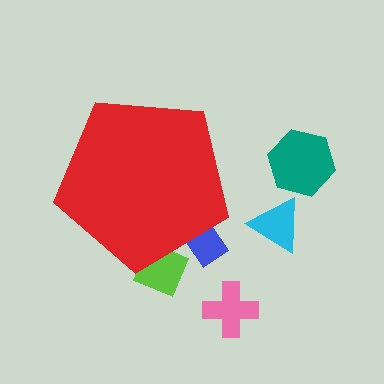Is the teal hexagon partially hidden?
No, the teal hexagon is fully visible.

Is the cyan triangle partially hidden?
No, the cyan triangle is fully visible.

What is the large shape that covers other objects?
A red pentagon.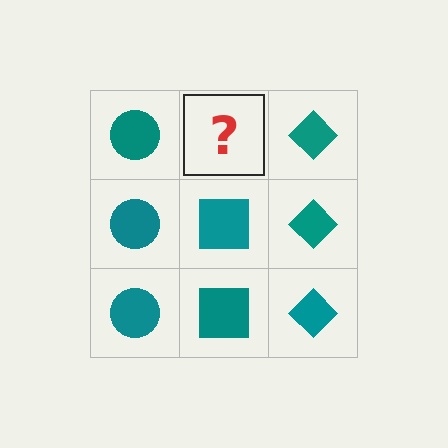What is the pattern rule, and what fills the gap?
The rule is that each column has a consistent shape. The gap should be filled with a teal square.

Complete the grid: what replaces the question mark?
The question mark should be replaced with a teal square.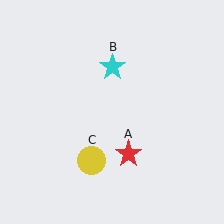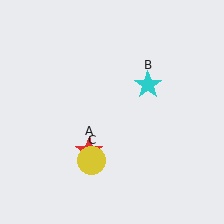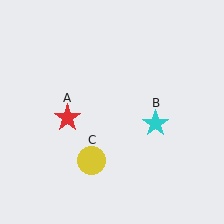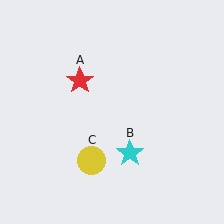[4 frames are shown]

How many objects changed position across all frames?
2 objects changed position: red star (object A), cyan star (object B).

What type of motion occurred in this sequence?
The red star (object A), cyan star (object B) rotated clockwise around the center of the scene.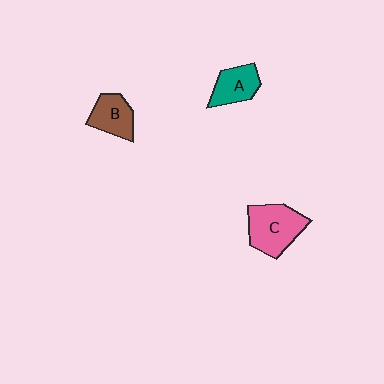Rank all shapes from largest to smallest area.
From largest to smallest: C (pink), A (teal), B (brown).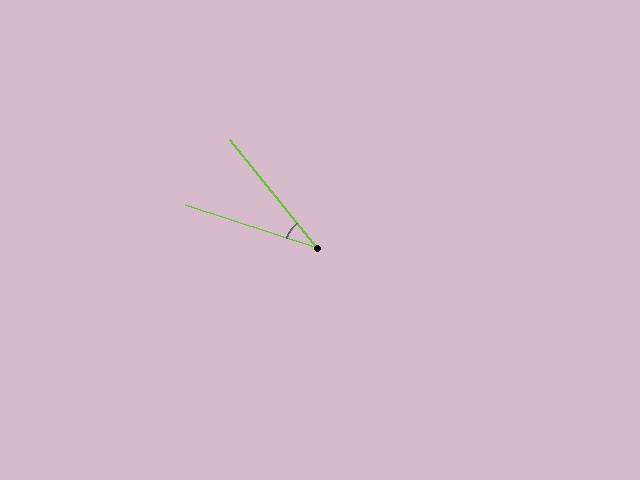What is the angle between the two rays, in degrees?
Approximately 33 degrees.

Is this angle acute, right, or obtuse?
It is acute.